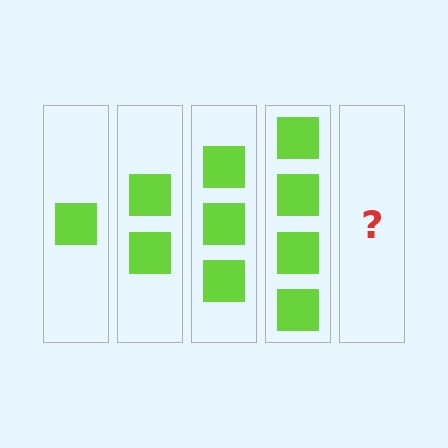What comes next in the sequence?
The next element should be 5 squares.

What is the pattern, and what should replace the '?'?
The pattern is that each step adds one more square. The '?' should be 5 squares.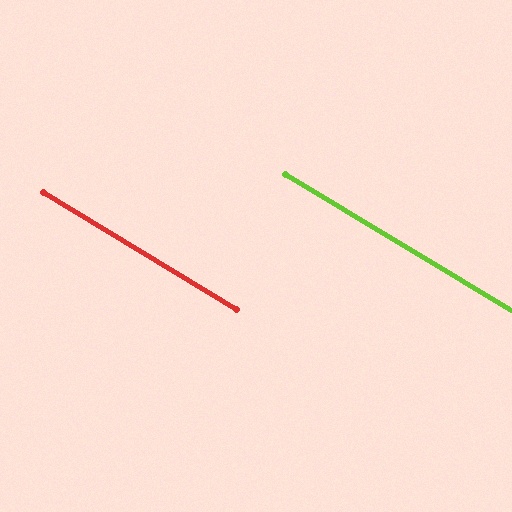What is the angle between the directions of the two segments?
Approximately 0 degrees.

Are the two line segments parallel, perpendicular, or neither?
Parallel — their directions differ by only 0.1°.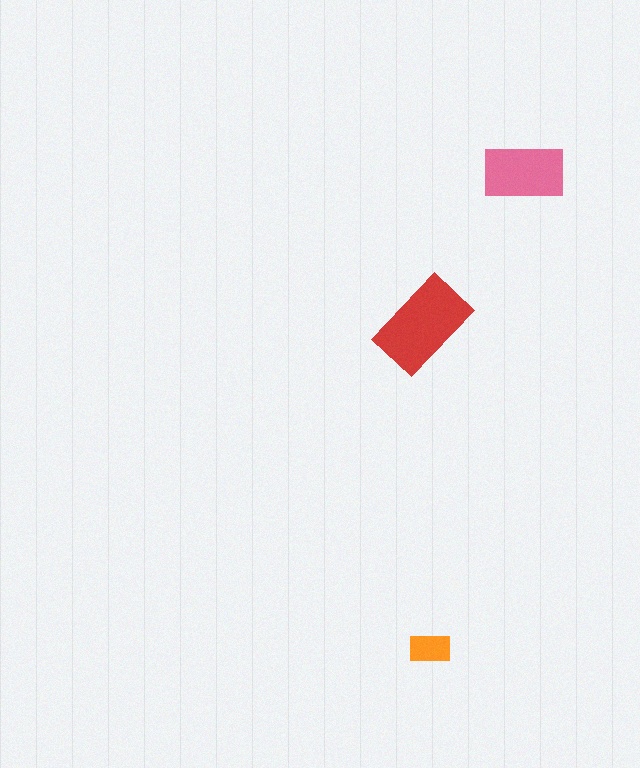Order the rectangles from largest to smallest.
the red one, the pink one, the orange one.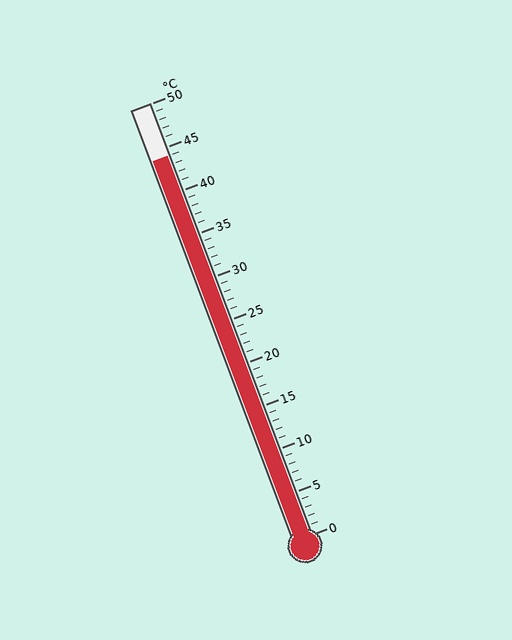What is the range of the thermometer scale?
The thermometer scale ranges from 0°C to 50°C.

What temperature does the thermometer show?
The thermometer shows approximately 44°C.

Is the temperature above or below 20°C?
The temperature is above 20°C.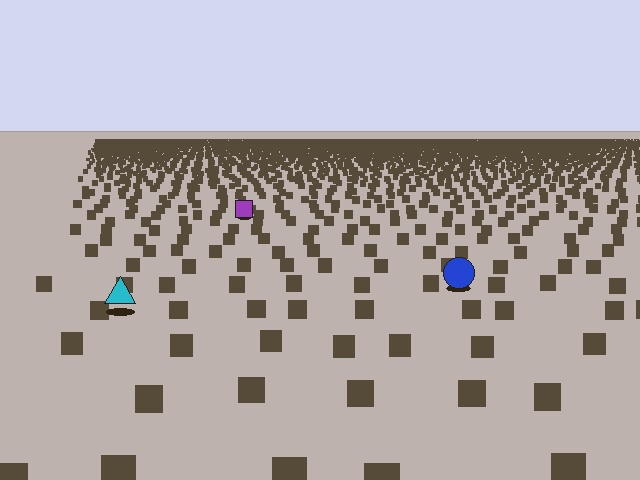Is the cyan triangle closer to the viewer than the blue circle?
Yes. The cyan triangle is closer — you can tell from the texture gradient: the ground texture is coarser near it.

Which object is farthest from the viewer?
The purple square is farthest from the viewer. It appears smaller and the ground texture around it is denser.